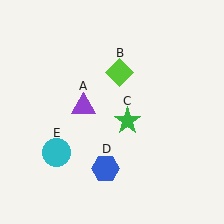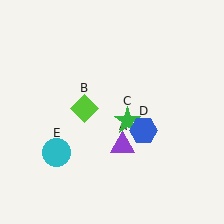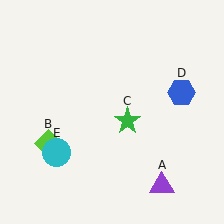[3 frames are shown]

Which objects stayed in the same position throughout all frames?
Green star (object C) and cyan circle (object E) remained stationary.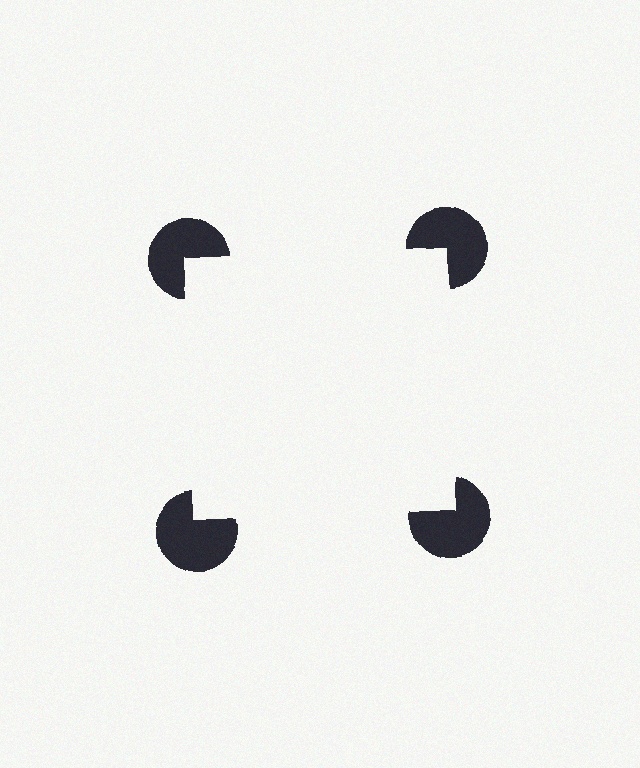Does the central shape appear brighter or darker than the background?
It typically appears slightly brighter than the background, even though no actual brightness change is drawn.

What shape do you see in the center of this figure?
An illusory square — its edges are inferred from the aligned wedge cuts in the pac-man discs, not physically drawn.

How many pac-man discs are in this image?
There are 4 — one at each vertex of the illusory square.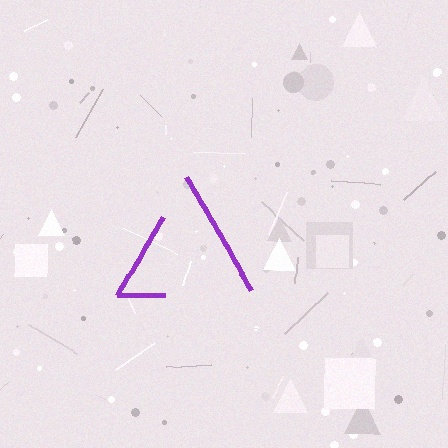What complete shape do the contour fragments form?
The contour fragments form a triangle.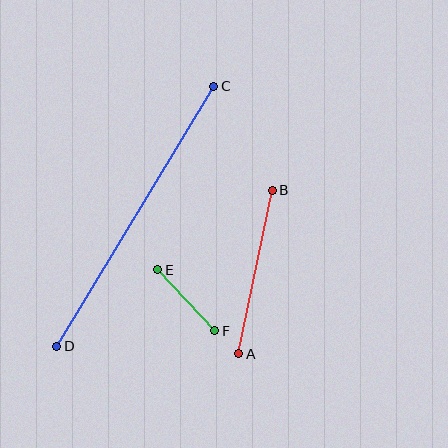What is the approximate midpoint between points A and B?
The midpoint is at approximately (256, 272) pixels.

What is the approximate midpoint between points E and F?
The midpoint is at approximately (186, 300) pixels.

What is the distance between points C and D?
The distance is approximately 304 pixels.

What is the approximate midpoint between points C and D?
The midpoint is at approximately (135, 216) pixels.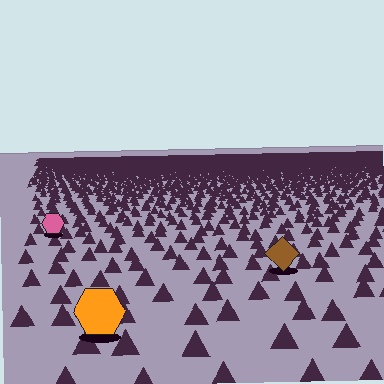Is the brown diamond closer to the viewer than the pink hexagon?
Yes. The brown diamond is closer — you can tell from the texture gradient: the ground texture is coarser near it.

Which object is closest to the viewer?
The orange hexagon is closest. The texture marks near it are larger and more spread out.